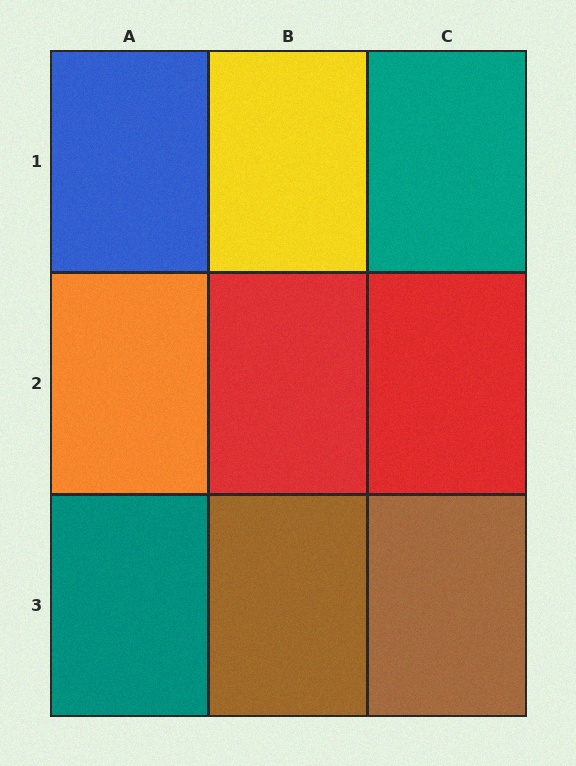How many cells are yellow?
1 cell is yellow.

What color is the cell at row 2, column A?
Orange.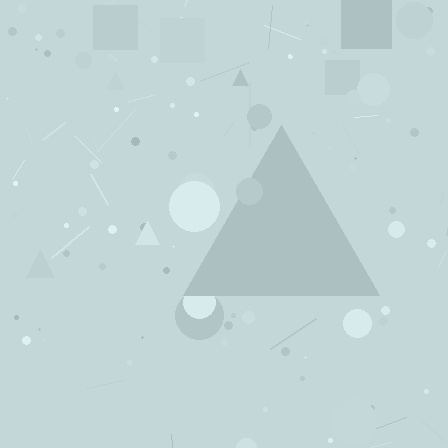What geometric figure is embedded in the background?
A triangle is embedded in the background.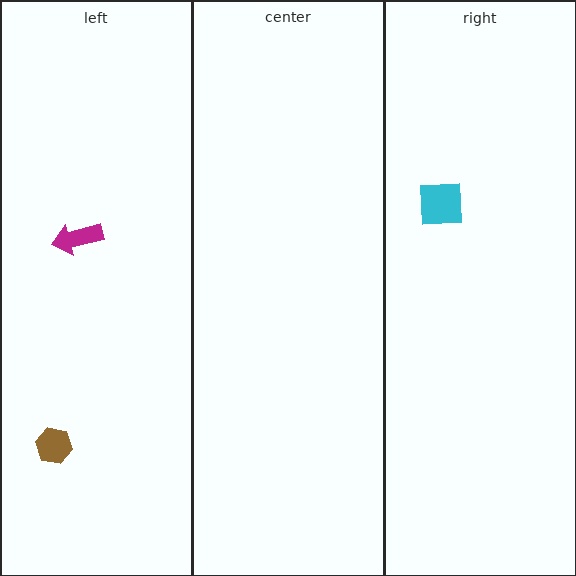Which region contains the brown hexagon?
The left region.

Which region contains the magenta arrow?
The left region.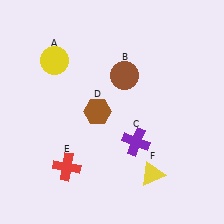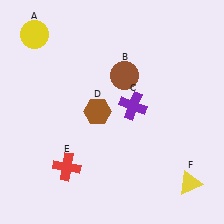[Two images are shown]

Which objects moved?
The objects that moved are: the yellow circle (A), the purple cross (C), the yellow triangle (F).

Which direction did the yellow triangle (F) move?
The yellow triangle (F) moved right.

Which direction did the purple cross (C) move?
The purple cross (C) moved up.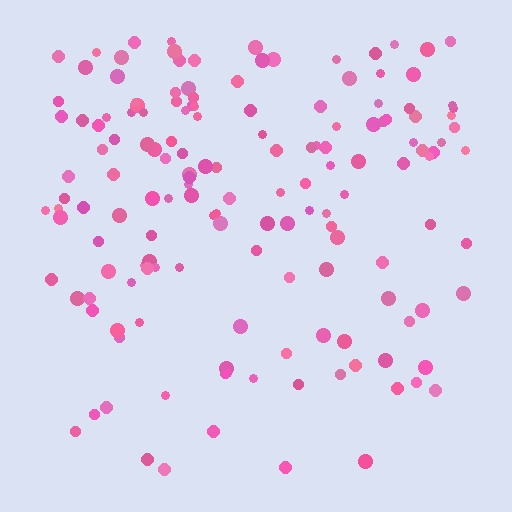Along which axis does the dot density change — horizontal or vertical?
Vertical.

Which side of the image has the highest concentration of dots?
The top.